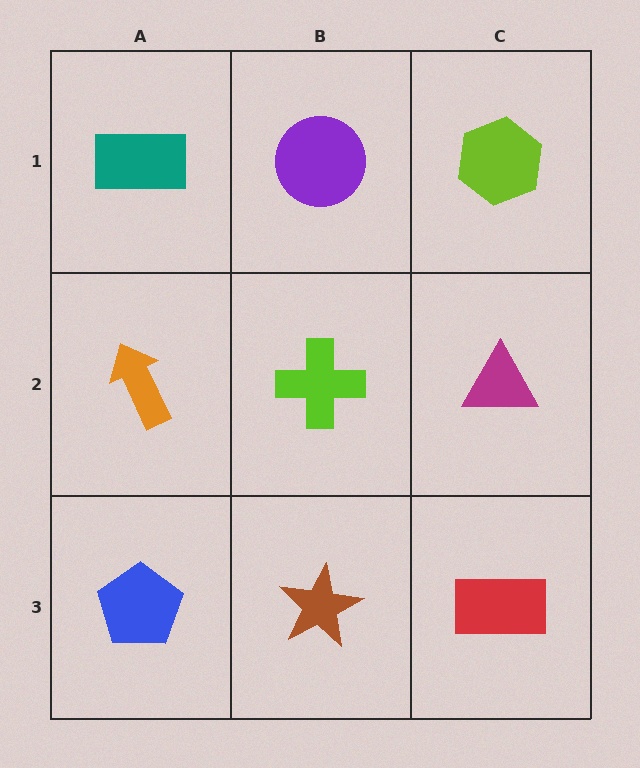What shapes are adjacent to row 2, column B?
A purple circle (row 1, column B), a brown star (row 3, column B), an orange arrow (row 2, column A), a magenta triangle (row 2, column C).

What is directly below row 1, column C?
A magenta triangle.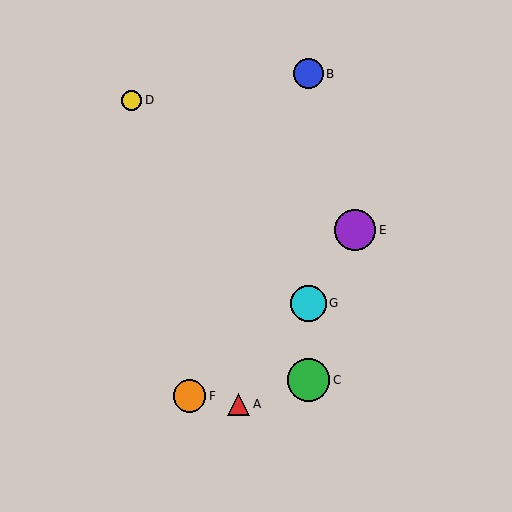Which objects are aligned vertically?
Objects B, C, G are aligned vertically.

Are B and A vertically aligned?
No, B is at x≈308 and A is at x≈238.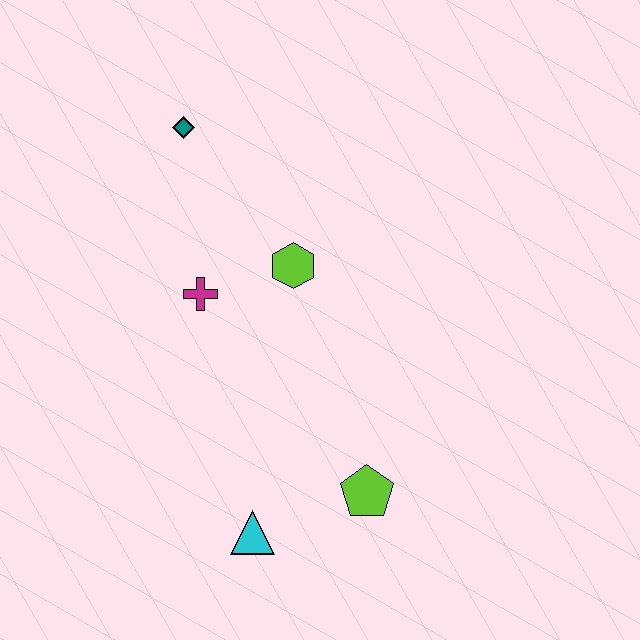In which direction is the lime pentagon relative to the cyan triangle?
The lime pentagon is to the right of the cyan triangle.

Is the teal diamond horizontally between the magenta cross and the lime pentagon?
No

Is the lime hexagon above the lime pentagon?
Yes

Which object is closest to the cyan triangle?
The lime pentagon is closest to the cyan triangle.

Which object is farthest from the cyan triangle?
The teal diamond is farthest from the cyan triangle.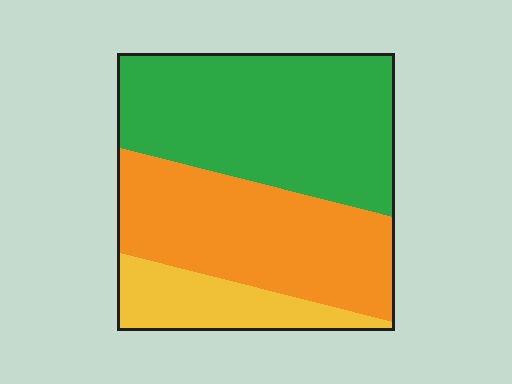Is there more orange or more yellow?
Orange.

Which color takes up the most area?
Green, at roughly 45%.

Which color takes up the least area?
Yellow, at roughly 15%.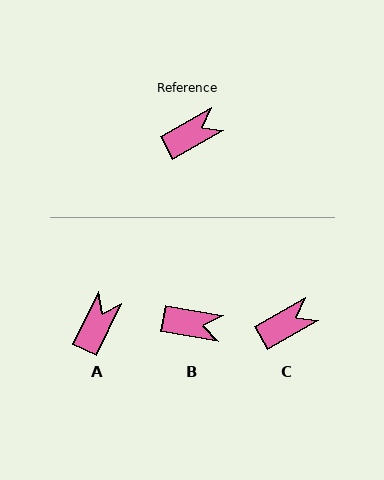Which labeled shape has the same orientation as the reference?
C.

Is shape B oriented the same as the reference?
No, it is off by about 40 degrees.